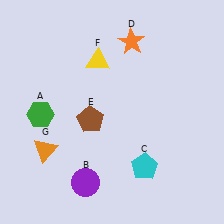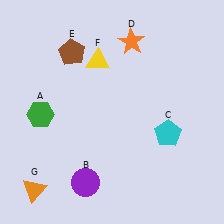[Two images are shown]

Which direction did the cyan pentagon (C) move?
The cyan pentagon (C) moved up.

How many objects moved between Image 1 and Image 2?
3 objects moved between the two images.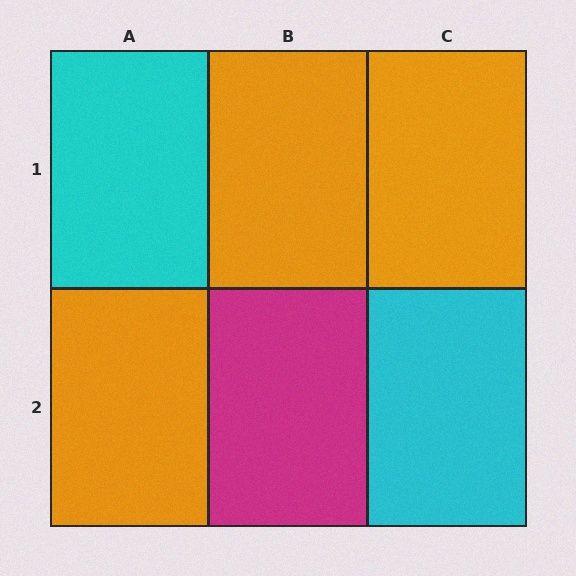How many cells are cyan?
2 cells are cyan.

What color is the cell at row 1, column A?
Cyan.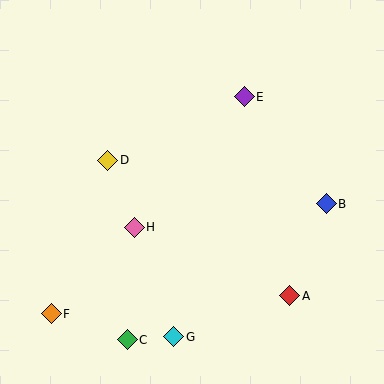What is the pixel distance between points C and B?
The distance between C and B is 241 pixels.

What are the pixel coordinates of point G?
Point G is at (174, 337).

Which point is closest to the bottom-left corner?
Point F is closest to the bottom-left corner.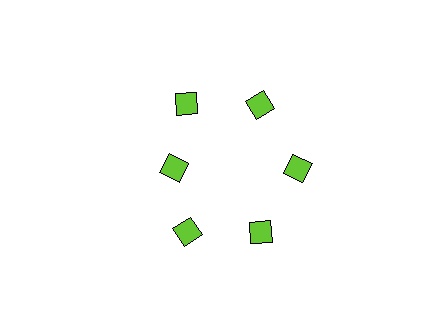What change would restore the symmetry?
The symmetry would be restored by moving it outward, back onto the ring so that all 6 diamonds sit at equal angles and equal distance from the center.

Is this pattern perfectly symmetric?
No. The 6 lime diamonds are arranged in a ring, but one element near the 9 o'clock position is pulled inward toward the center, breaking the 6-fold rotational symmetry.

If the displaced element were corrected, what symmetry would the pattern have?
It would have 6-fold rotational symmetry — the pattern would map onto itself every 60 degrees.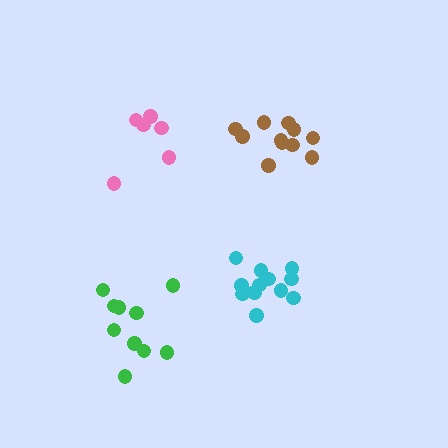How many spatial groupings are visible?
There are 4 spatial groupings.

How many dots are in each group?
Group 1: 11 dots, Group 2: 12 dots, Group 3: 6 dots, Group 4: 10 dots (39 total).